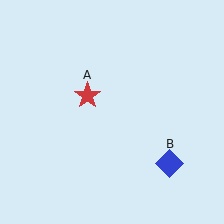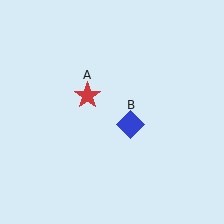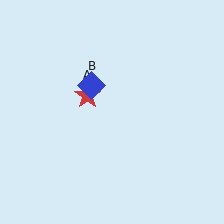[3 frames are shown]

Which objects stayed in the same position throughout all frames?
Red star (object A) remained stationary.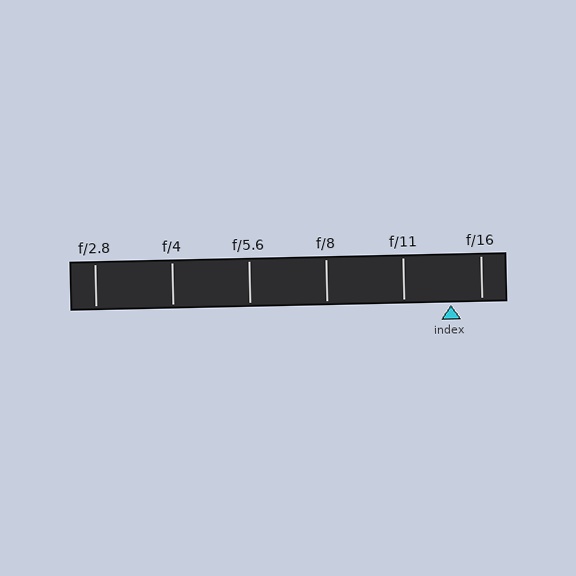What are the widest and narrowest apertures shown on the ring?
The widest aperture shown is f/2.8 and the narrowest is f/16.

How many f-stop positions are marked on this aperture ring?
There are 6 f-stop positions marked.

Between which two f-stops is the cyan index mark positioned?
The index mark is between f/11 and f/16.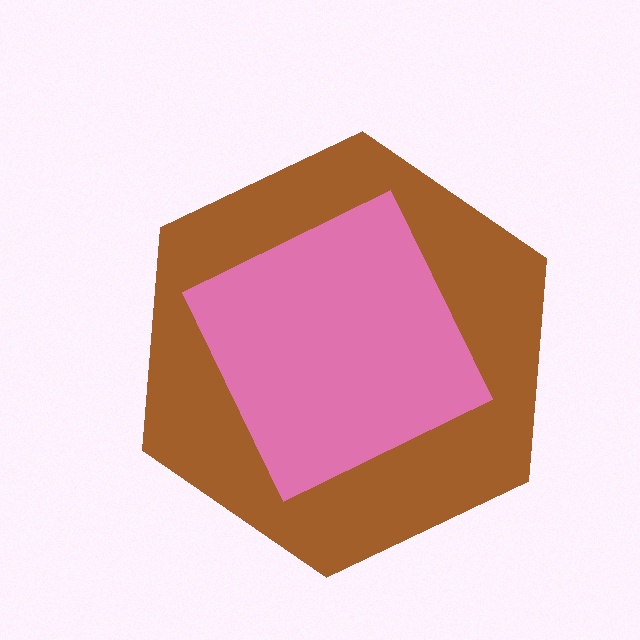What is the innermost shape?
The pink square.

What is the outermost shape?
The brown hexagon.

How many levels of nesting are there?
2.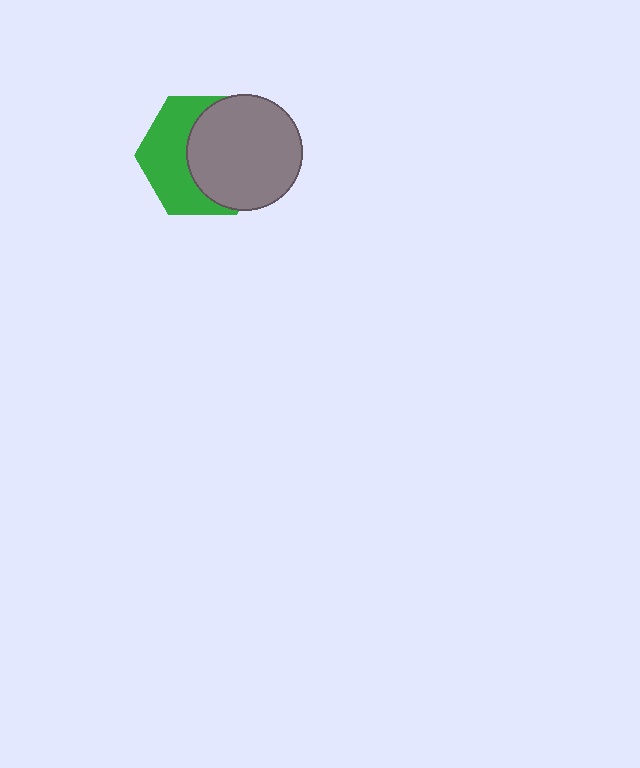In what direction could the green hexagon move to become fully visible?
The green hexagon could move left. That would shift it out from behind the gray circle entirely.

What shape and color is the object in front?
The object in front is a gray circle.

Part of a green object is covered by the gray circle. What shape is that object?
It is a hexagon.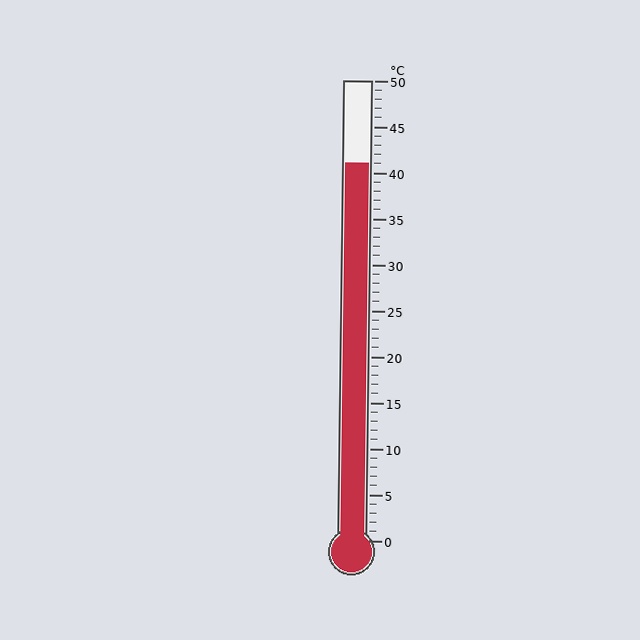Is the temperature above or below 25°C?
The temperature is above 25°C.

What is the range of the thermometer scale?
The thermometer scale ranges from 0°C to 50°C.